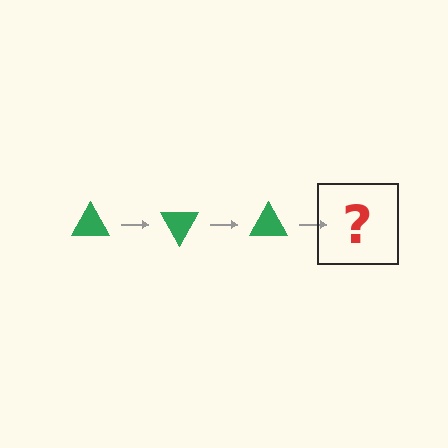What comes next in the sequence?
The next element should be a green triangle rotated 180 degrees.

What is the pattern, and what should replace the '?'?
The pattern is that the triangle rotates 60 degrees each step. The '?' should be a green triangle rotated 180 degrees.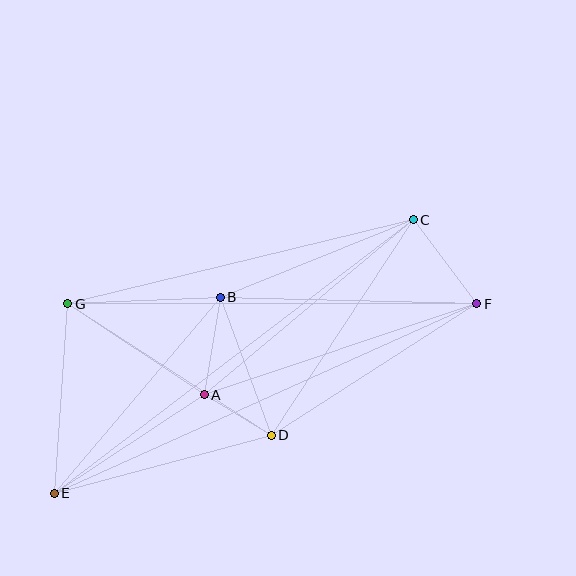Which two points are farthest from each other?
Points E and F are farthest from each other.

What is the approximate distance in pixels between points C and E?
The distance between C and E is approximately 451 pixels.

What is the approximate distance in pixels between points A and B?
The distance between A and B is approximately 99 pixels.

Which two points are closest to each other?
Points A and D are closest to each other.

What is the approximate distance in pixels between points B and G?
The distance between B and G is approximately 153 pixels.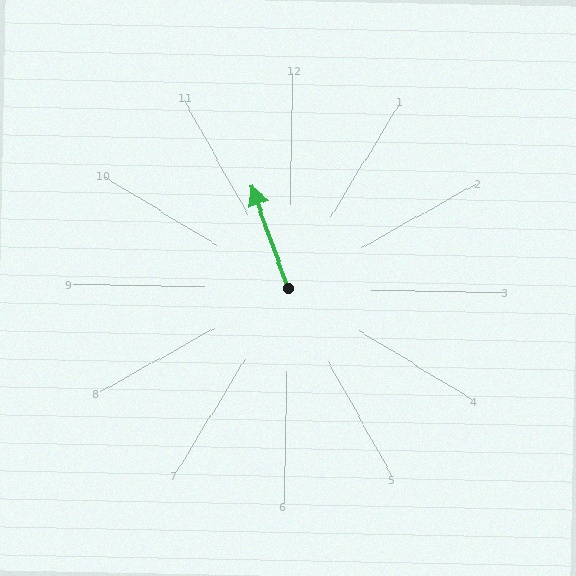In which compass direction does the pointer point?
North.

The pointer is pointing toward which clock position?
Roughly 11 o'clock.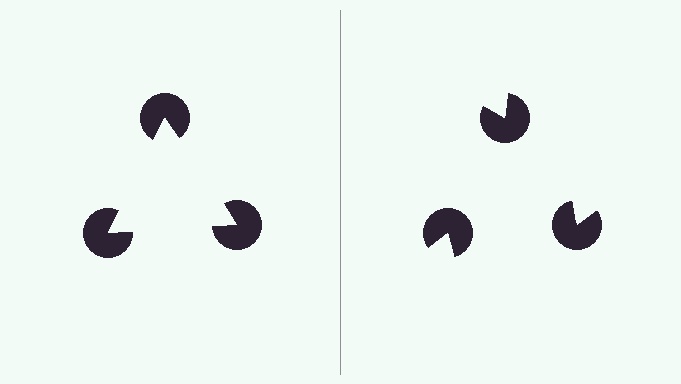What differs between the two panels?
The pac-man discs are positioned identically on both sides; only the wedge orientations differ. On the left they align to a triangle; on the right they are misaligned.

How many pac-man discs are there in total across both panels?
6 — 3 on each side.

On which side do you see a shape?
An illusory triangle appears on the left side. On the right side the wedge cuts are rotated, so no coherent shape forms.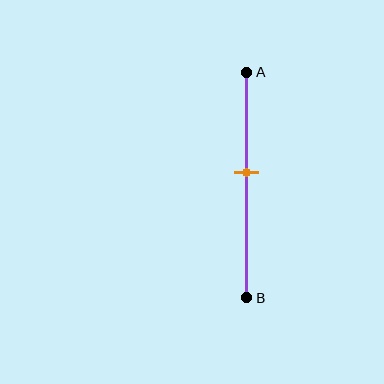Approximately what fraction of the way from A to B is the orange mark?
The orange mark is approximately 45% of the way from A to B.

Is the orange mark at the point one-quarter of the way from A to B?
No, the mark is at about 45% from A, not at the 25% one-quarter point.